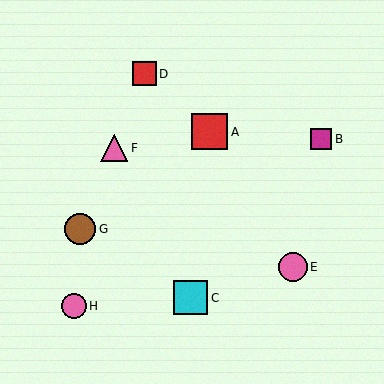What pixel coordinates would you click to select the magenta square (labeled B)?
Click at (321, 139) to select the magenta square B.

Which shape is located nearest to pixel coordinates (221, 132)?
The red square (labeled A) at (210, 132) is nearest to that location.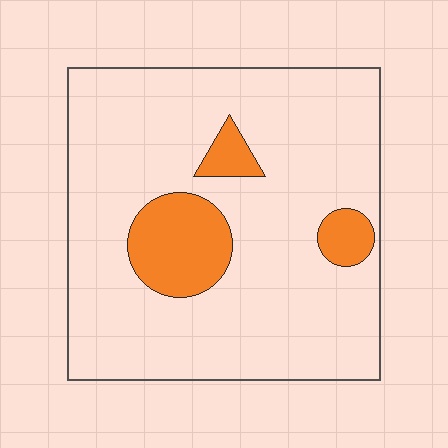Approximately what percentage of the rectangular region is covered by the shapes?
Approximately 15%.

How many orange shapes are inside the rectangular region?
3.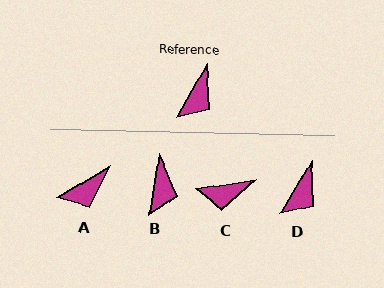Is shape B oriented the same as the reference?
No, it is off by about 21 degrees.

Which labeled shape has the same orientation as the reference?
D.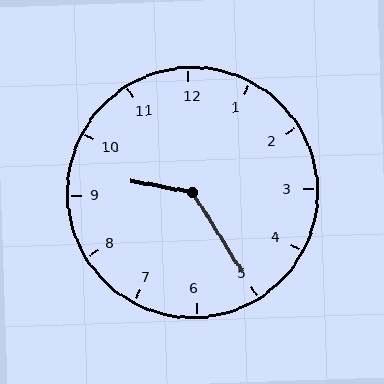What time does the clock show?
9:25.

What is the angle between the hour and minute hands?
Approximately 132 degrees.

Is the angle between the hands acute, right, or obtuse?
It is obtuse.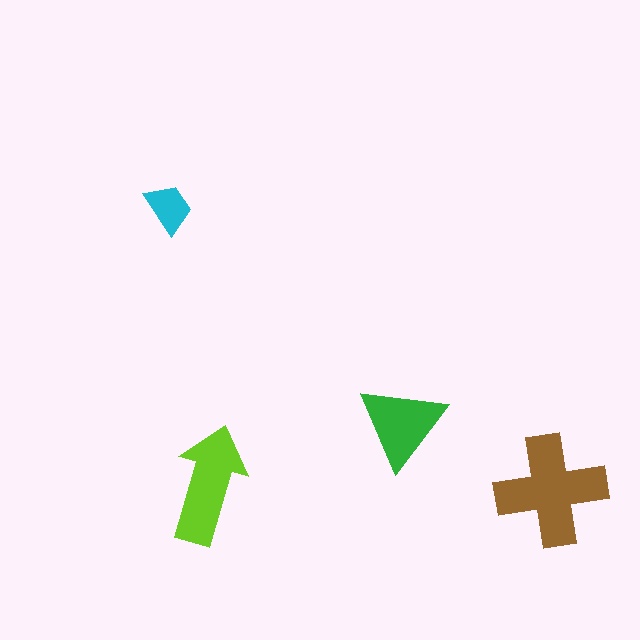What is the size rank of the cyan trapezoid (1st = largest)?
4th.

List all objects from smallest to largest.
The cyan trapezoid, the green triangle, the lime arrow, the brown cross.